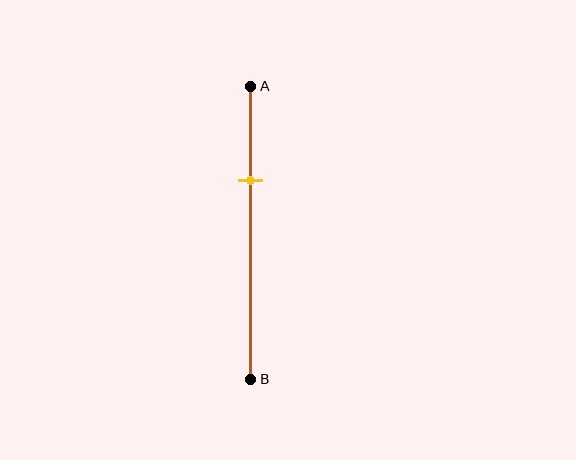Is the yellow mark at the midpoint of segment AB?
No, the mark is at about 30% from A, not at the 50% midpoint.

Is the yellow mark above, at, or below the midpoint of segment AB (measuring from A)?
The yellow mark is above the midpoint of segment AB.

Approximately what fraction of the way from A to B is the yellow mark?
The yellow mark is approximately 30% of the way from A to B.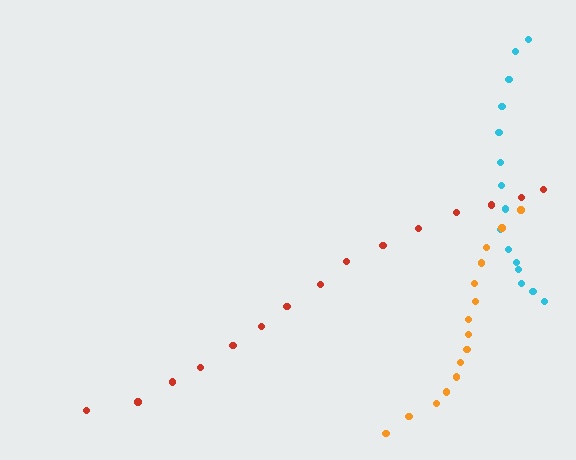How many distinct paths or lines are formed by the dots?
There are 3 distinct paths.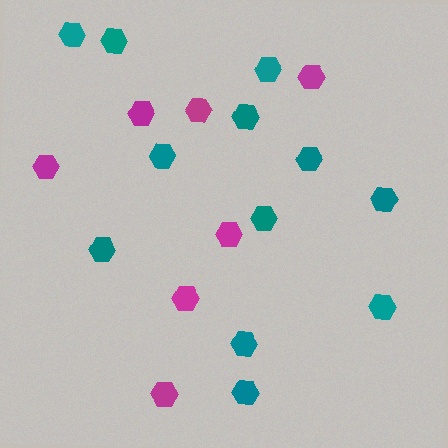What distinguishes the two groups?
There are 2 groups: one group of teal hexagons (12) and one group of magenta hexagons (7).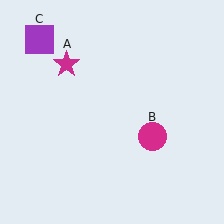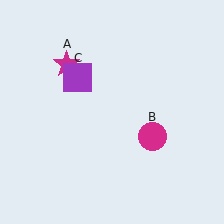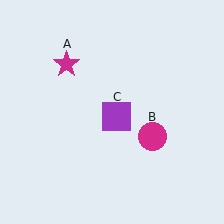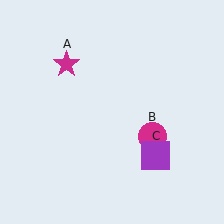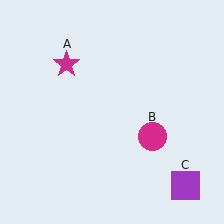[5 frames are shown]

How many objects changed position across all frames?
1 object changed position: purple square (object C).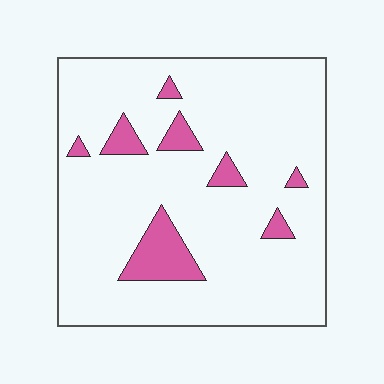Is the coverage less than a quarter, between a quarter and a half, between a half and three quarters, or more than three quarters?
Less than a quarter.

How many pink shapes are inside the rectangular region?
8.